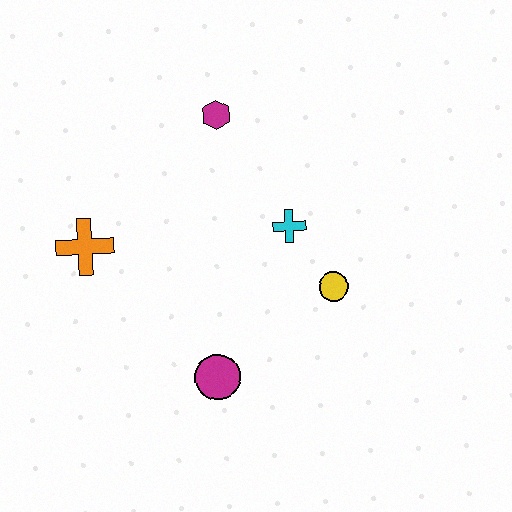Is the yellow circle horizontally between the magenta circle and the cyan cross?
No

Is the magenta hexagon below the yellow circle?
No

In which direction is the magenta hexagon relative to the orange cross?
The magenta hexagon is to the right of the orange cross.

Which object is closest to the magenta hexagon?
The cyan cross is closest to the magenta hexagon.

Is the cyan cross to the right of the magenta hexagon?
Yes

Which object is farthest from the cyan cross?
The orange cross is farthest from the cyan cross.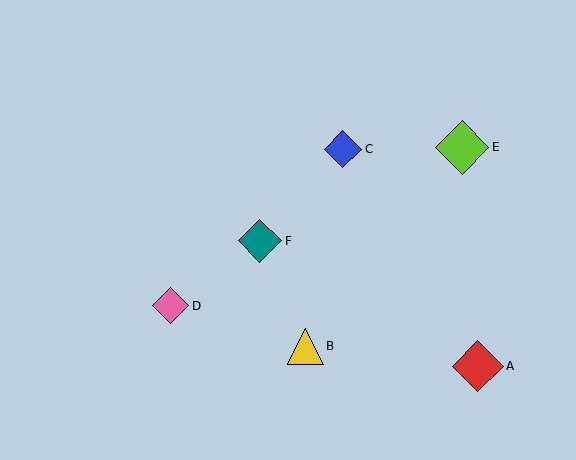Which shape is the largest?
The lime diamond (labeled E) is the largest.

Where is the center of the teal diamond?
The center of the teal diamond is at (260, 241).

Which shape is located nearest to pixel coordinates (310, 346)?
The yellow triangle (labeled B) at (306, 346) is nearest to that location.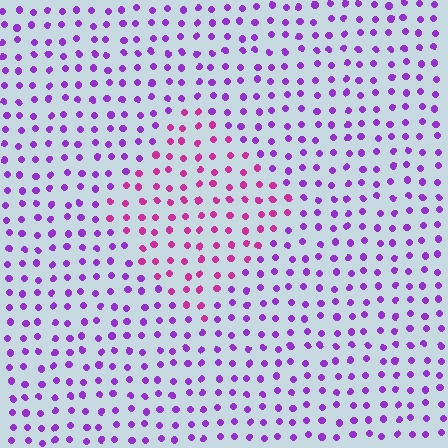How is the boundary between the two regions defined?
The boundary is defined purely by a slight shift in hue (about 39 degrees). Spacing, size, and orientation are identical on both sides.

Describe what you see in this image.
The image is filled with small purple elements in a uniform arrangement. A diamond-shaped region is visible where the elements are tinted to a slightly different hue, forming a subtle color boundary.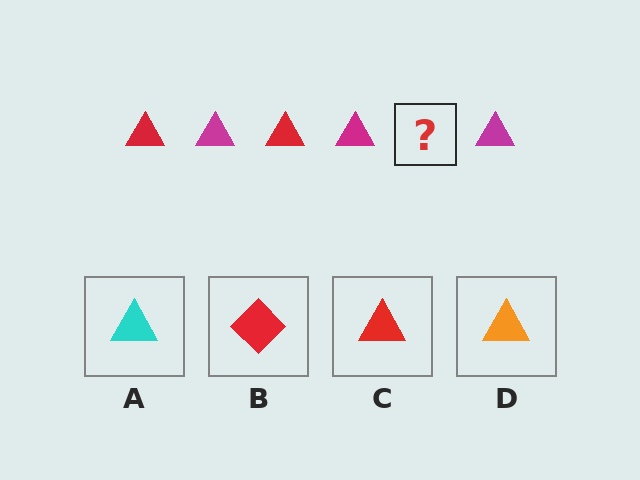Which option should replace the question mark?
Option C.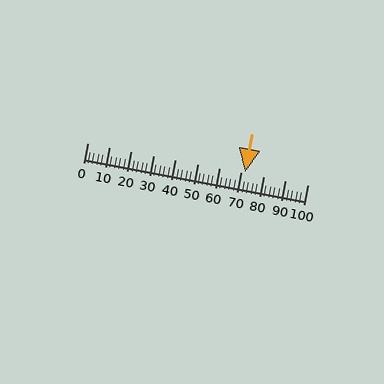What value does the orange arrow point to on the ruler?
The orange arrow points to approximately 72.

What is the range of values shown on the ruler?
The ruler shows values from 0 to 100.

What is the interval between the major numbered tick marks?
The major tick marks are spaced 10 units apart.